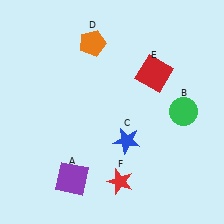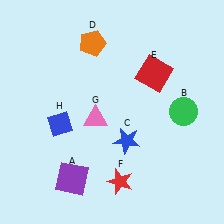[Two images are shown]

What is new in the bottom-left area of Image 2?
A blue diamond (H) was added in the bottom-left area of Image 2.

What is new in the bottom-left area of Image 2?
A pink triangle (G) was added in the bottom-left area of Image 2.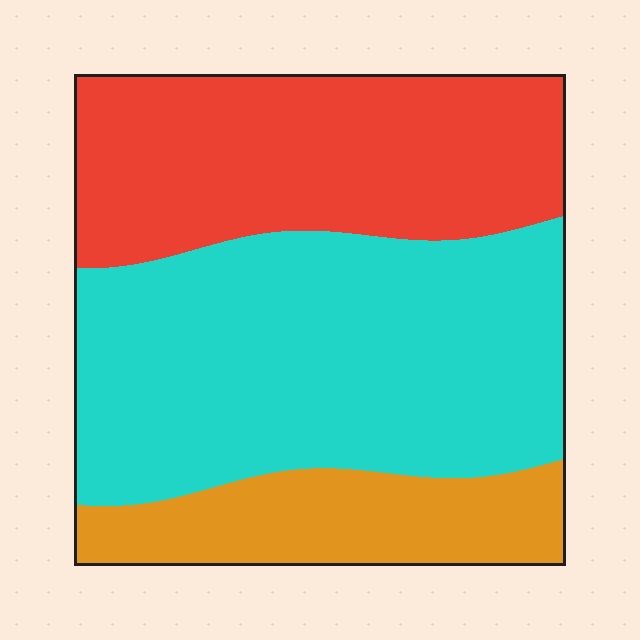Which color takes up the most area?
Cyan, at roughly 50%.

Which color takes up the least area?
Orange, at roughly 15%.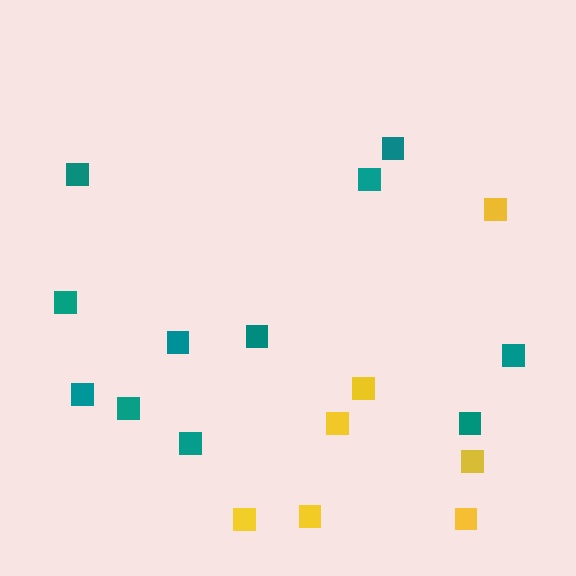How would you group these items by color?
There are 2 groups: one group of yellow squares (7) and one group of teal squares (11).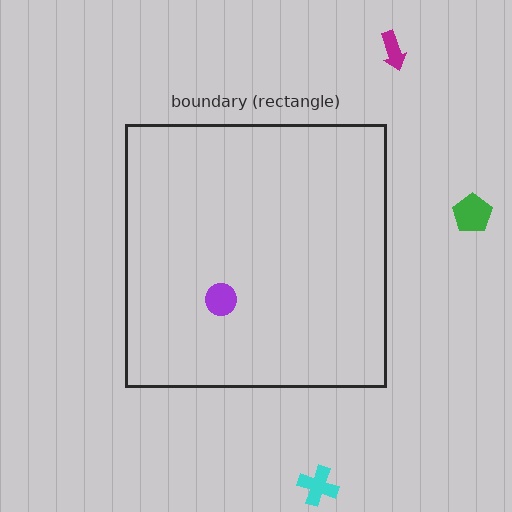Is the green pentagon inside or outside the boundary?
Outside.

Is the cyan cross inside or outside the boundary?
Outside.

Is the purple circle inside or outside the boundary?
Inside.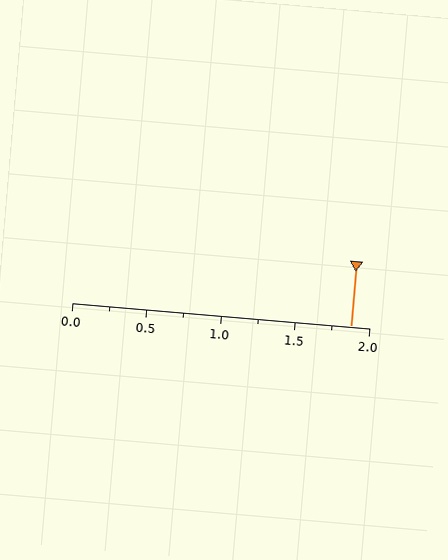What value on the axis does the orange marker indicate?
The marker indicates approximately 1.88.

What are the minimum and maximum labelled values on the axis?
The axis runs from 0.0 to 2.0.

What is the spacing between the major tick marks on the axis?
The major ticks are spaced 0.5 apart.